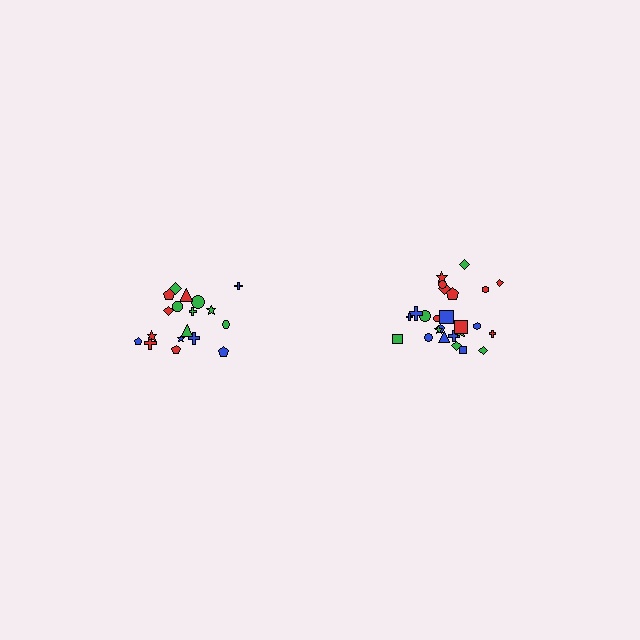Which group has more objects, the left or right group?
The right group.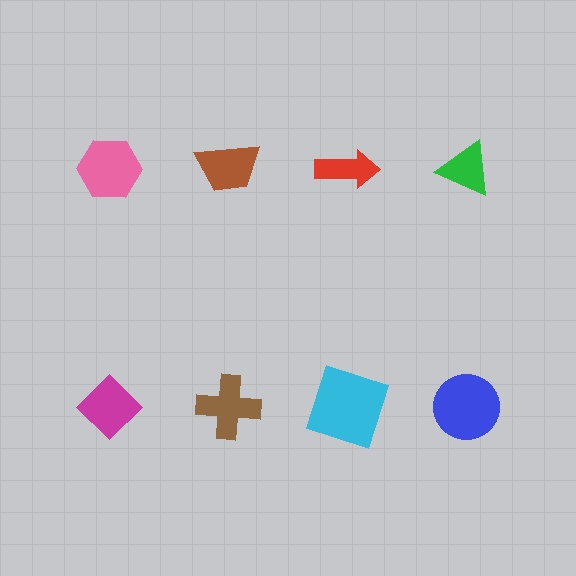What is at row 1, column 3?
A red arrow.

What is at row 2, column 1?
A magenta diamond.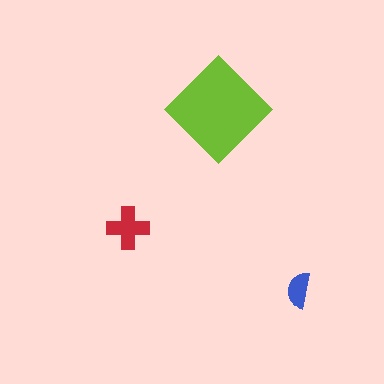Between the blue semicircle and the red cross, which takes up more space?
The red cross.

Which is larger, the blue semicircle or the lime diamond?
The lime diamond.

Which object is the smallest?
The blue semicircle.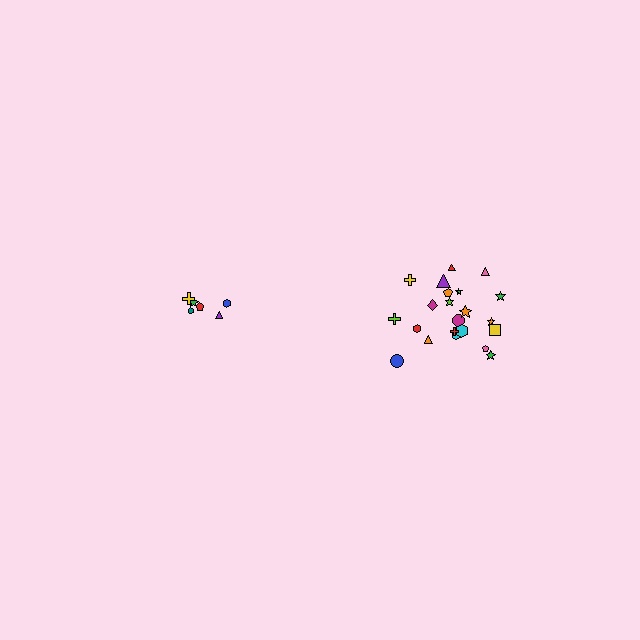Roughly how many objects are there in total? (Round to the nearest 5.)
Roughly 30 objects in total.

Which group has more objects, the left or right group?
The right group.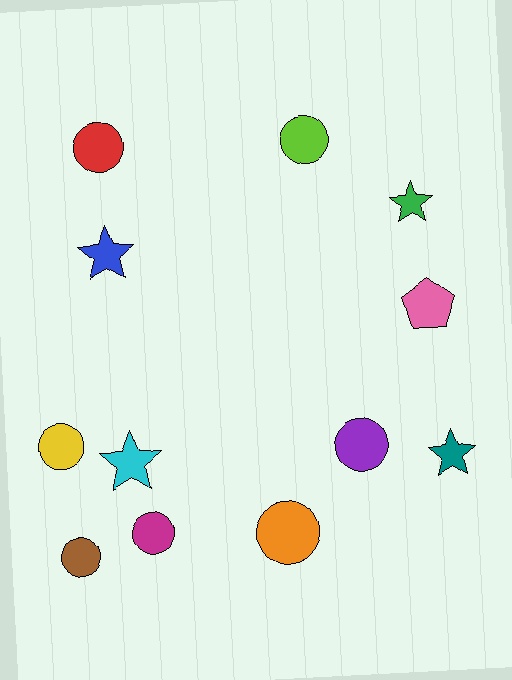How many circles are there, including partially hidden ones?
There are 7 circles.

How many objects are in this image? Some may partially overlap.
There are 12 objects.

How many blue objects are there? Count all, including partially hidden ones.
There is 1 blue object.